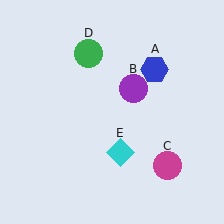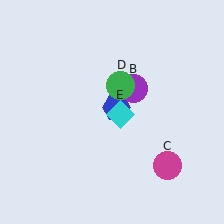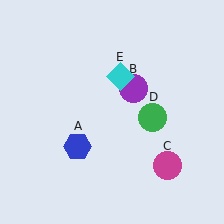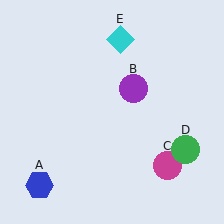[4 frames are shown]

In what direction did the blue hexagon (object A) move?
The blue hexagon (object A) moved down and to the left.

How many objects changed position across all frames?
3 objects changed position: blue hexagon (object A), green circle (object D), cyan diamond (object E).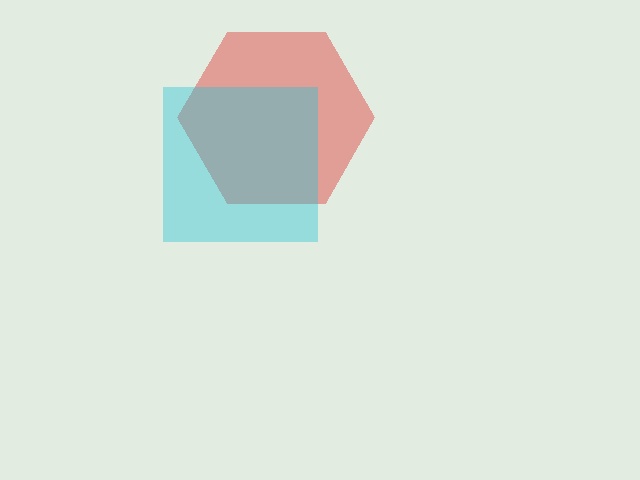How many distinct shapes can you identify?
There are 2 distinct shapes: a red hexagon, a cyan square.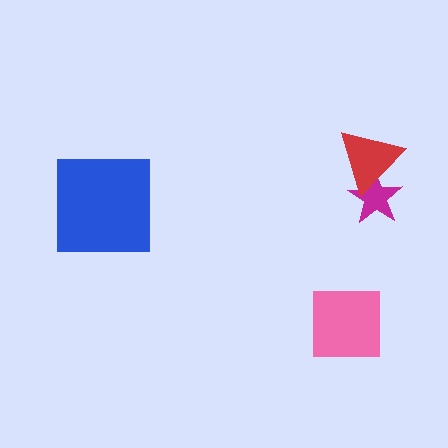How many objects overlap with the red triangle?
1 object overlaps with the red triangle.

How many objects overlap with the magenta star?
1 object overlaps with the magenta star.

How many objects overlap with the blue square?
0 objects overlap with the blue square.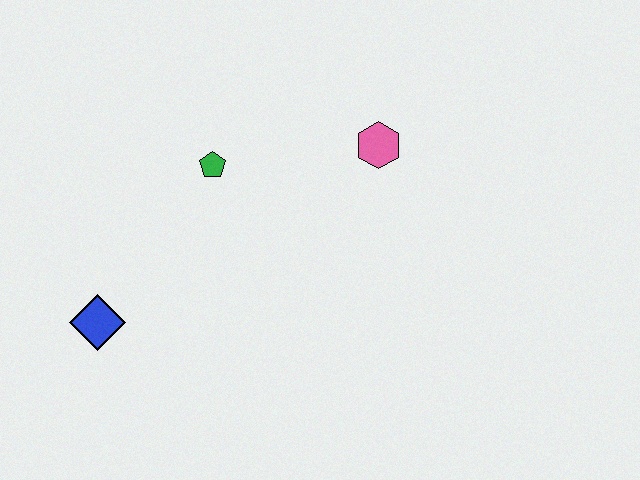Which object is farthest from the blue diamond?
The pink hexagon is farthest from the blue diamond.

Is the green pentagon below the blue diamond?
No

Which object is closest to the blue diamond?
The green pentagon is closest to the blue diamond.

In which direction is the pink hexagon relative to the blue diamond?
The pink hexagon is to the right of the blue diamond.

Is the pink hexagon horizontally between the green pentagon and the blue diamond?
No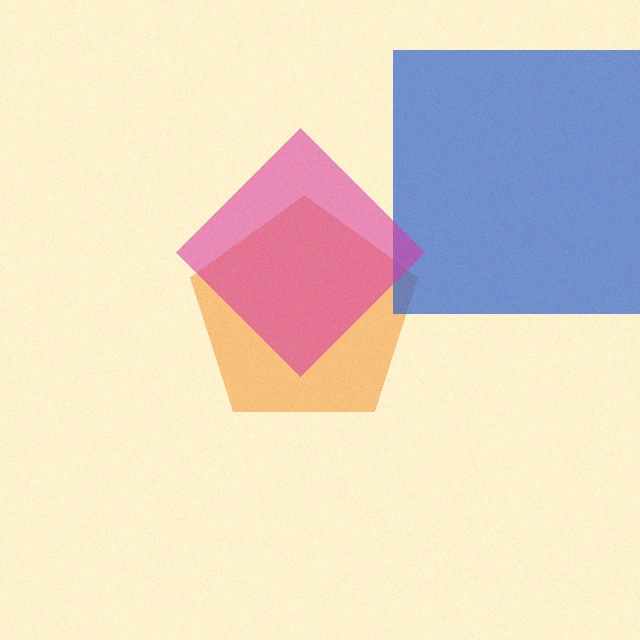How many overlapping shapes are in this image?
There are 3 overlapping shapes in the image.